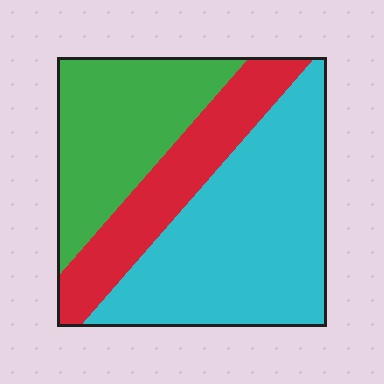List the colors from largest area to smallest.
From largest to smallest: cyan, green, red.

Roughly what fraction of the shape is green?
Green covers 29% of the shape.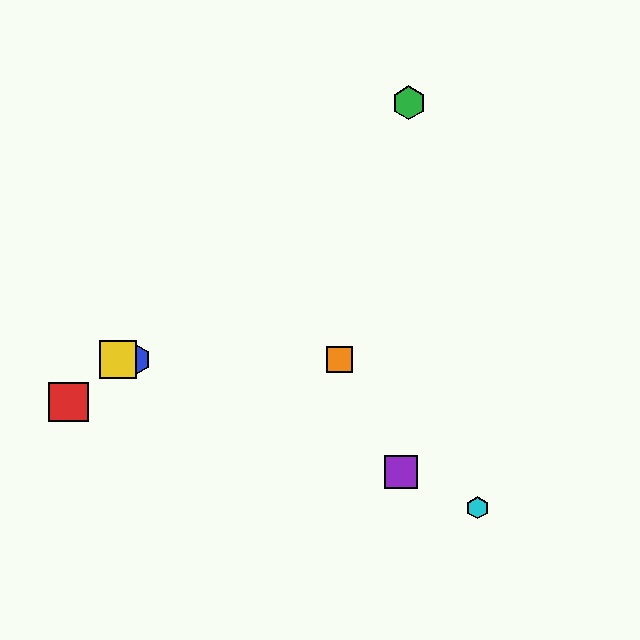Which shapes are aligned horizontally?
The blue hexagon, the yellow square, the orange square are aligned horizontally.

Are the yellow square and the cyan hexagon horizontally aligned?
No, the yellow square is at y≈359 and the cyan hexagon is at y≈508.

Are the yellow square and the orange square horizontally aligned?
Yes, both are at y≈359.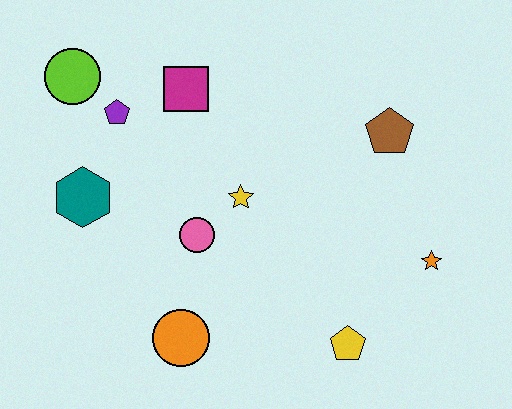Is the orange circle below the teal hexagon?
Yes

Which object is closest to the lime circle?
The purple pentagon is closest to the lime circle.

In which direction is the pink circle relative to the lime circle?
The pink circle is below the lime circle.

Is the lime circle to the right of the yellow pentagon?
No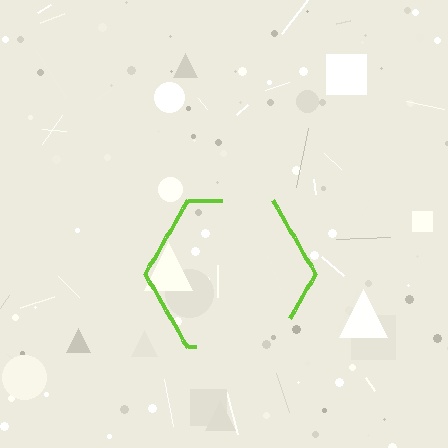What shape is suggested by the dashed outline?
The dashed outline suggests a hexagon.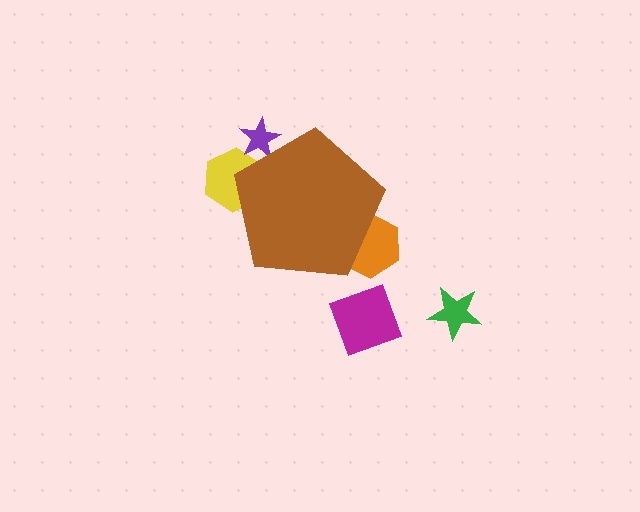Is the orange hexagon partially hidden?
Yes, the orange hexagon is partially hidden behind the brown pentagon.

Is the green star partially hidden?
No, the green star is fully visible.